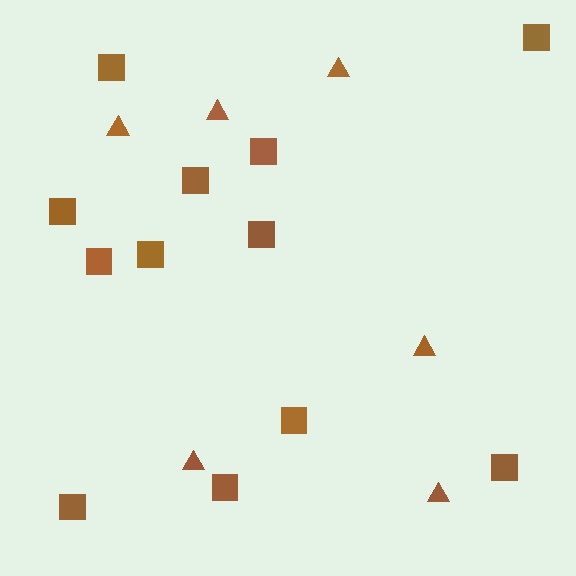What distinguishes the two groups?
There are 2 groups: one group of squares (12) and one group of triangles (6).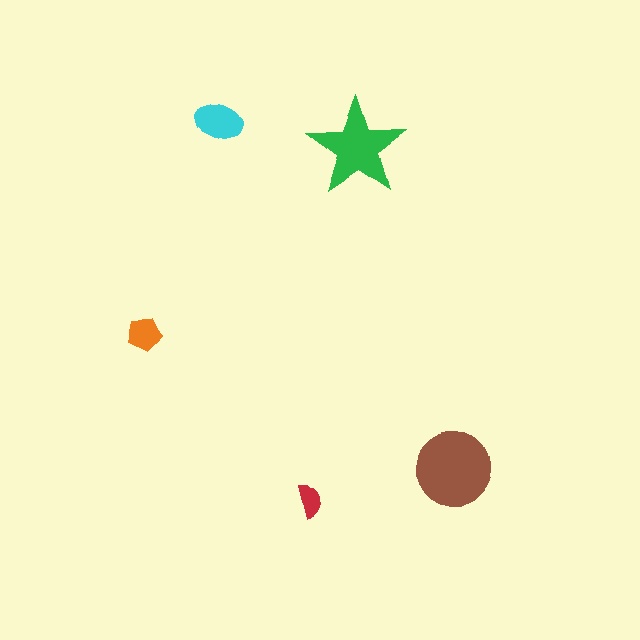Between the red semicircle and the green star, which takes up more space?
The green star.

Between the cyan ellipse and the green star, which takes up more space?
The green star.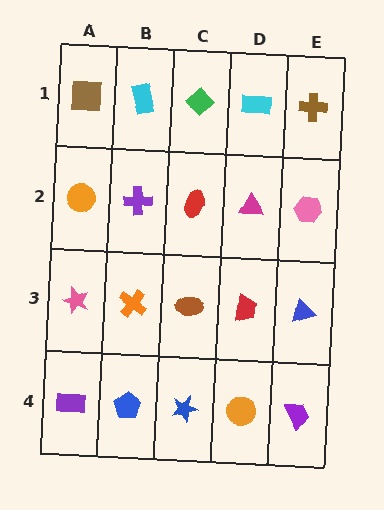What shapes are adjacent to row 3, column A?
An orange circle (row 2, column A), a purple rectangle (row 4, column A), an orange cross (row 3, column B).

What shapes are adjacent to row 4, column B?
An orange cross (row 3, column B), a purple rectangle (row 4, column A), a blue star (row 4, column C).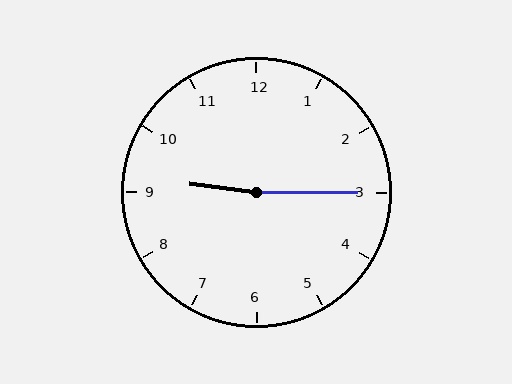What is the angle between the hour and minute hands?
Approximately 172 degrees.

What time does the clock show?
9:15.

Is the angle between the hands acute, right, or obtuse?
It is obtuse.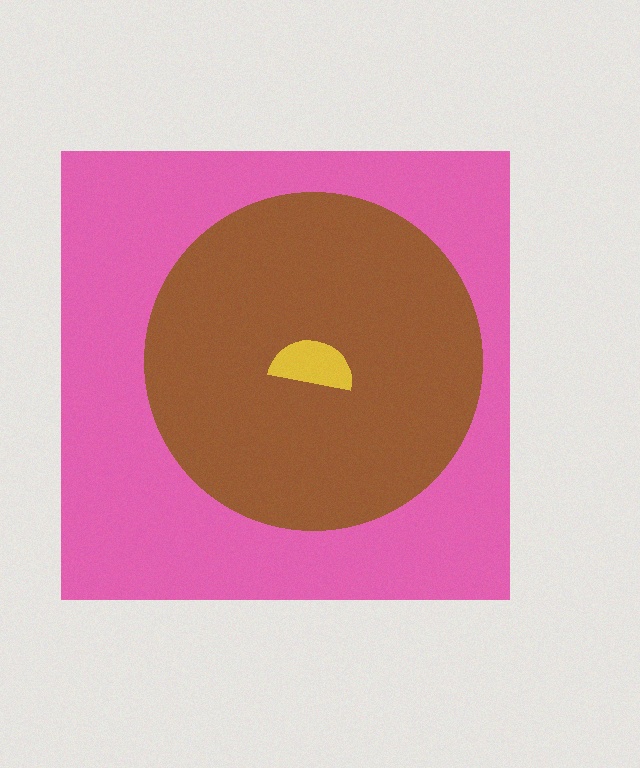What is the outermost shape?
The pink square.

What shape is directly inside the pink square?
The brown circle.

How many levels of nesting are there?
3.